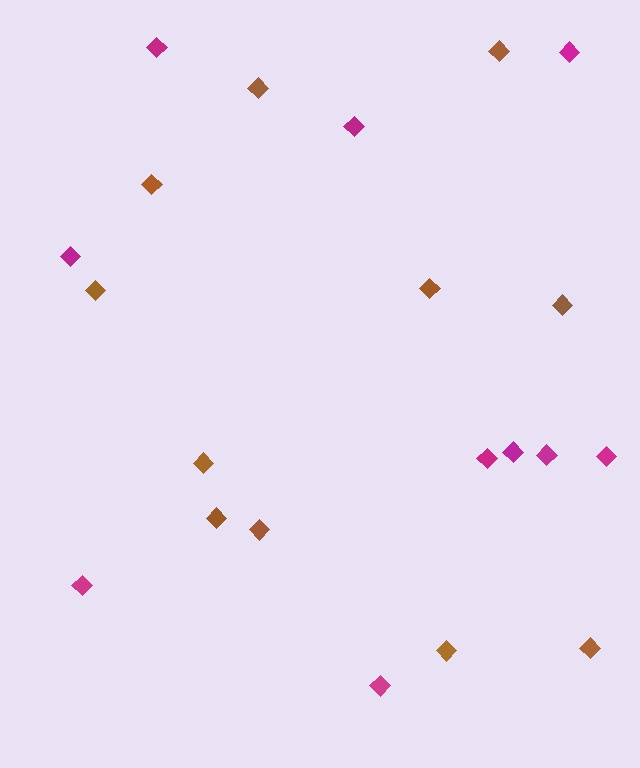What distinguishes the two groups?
There are 2 groups: one group of magenta diamonds (10) and one group of brown diamonds (11).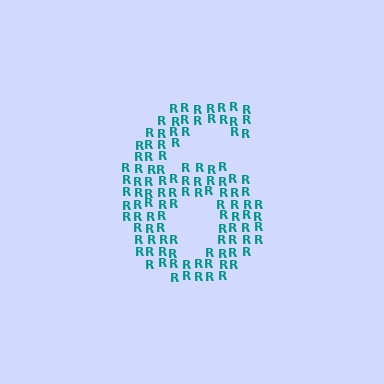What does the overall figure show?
The overall figure shows the digit 6.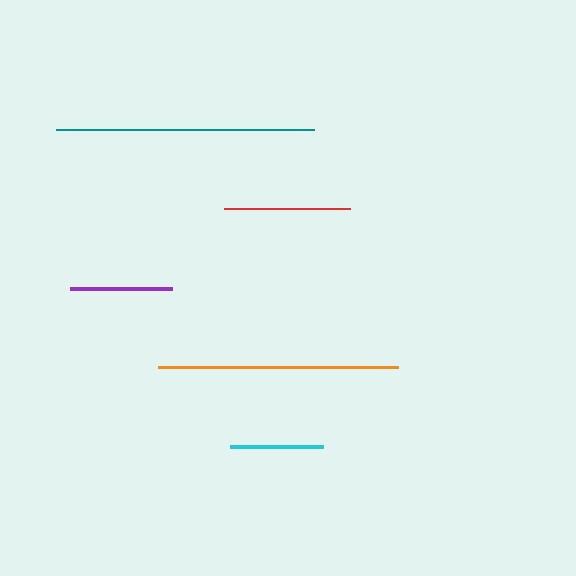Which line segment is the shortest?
The cyan line is the shortest at approximately 93 pixels.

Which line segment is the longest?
The teal line is the longest at approximately 259 pixels.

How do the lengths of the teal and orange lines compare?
The teal and orange lines are approximately the same length.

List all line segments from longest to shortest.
From longest to shortest: teal, orange, red, purple, cyan.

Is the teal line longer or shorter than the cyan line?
The teal line is longer than the cyan line.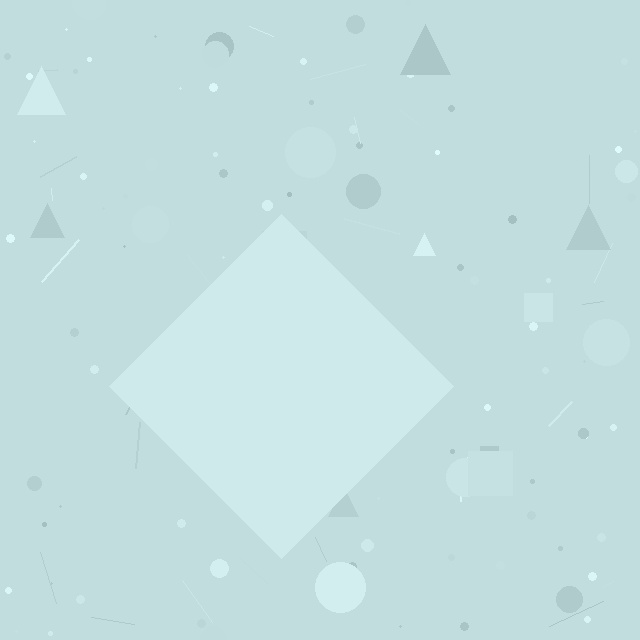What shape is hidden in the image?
A diamond is hidden in the image.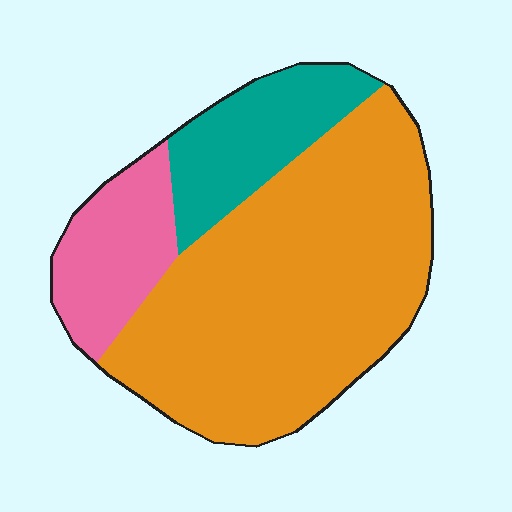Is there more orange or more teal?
Orange.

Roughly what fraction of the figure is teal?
Teal takes up less than a quarter of the figure.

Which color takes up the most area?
Orange, at roughly 65%.